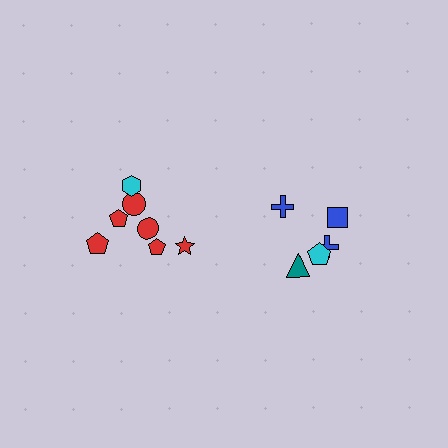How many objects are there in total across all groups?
There are 12 objects.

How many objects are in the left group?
There are 7 objects.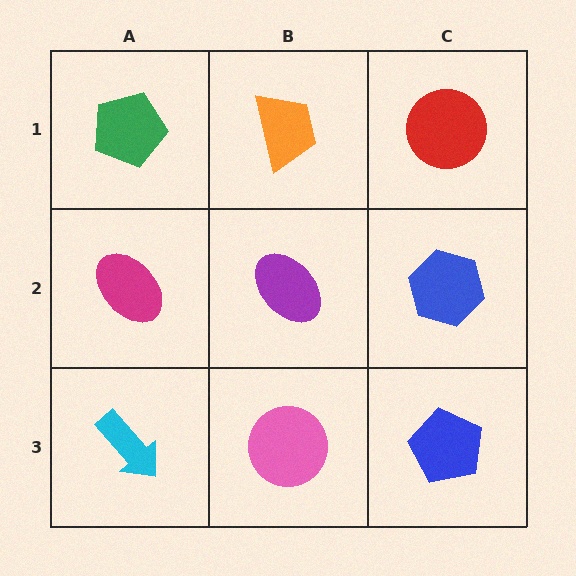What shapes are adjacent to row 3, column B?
A purple ellipse (row 2, column B), a cyan arrow (row 3, column A), a blue pentagon (row 3, column C).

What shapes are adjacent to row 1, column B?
A purple ellipse (row 2, column B), a green pentagon (row 1, column A), a red circle (row 1, column C).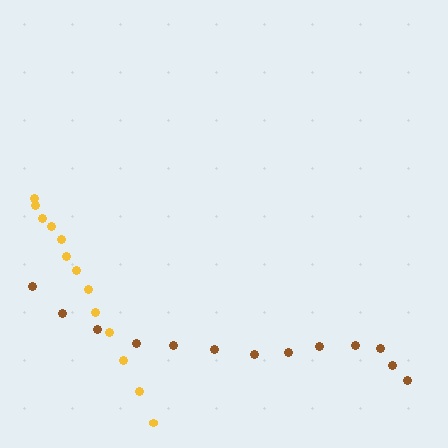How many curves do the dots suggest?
There are 2 distinct paths.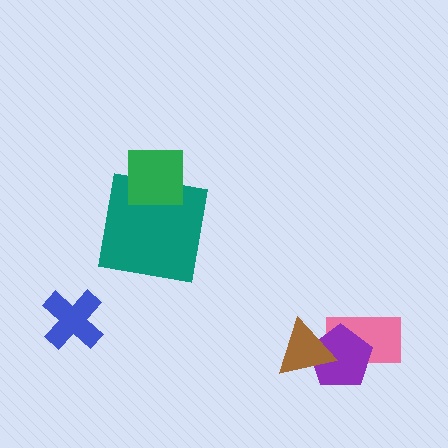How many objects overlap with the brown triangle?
2 objects overlap with the brown triangle.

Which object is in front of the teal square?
The green square is in front of the teal square.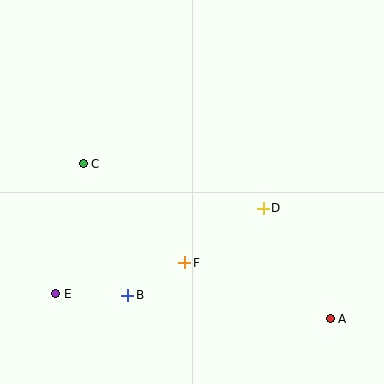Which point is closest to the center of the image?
Point F at (185, 263) is closest to the center.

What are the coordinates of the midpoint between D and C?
The midpoint between D and C is at (173, 186).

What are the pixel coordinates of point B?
Point B is at (128, 295).